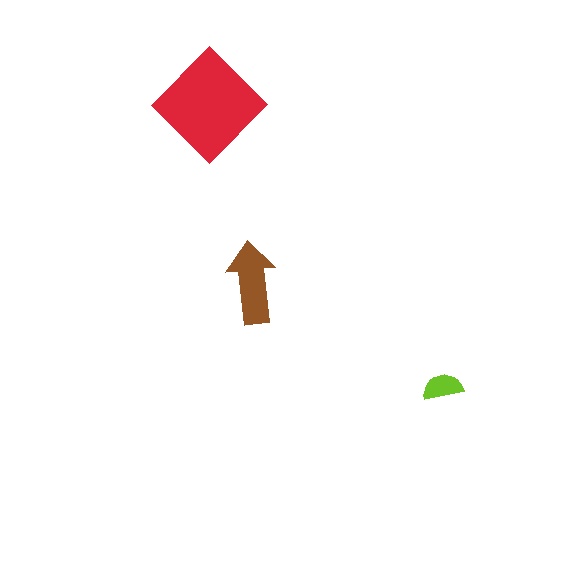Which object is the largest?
The red diamond.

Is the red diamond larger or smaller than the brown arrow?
Larger.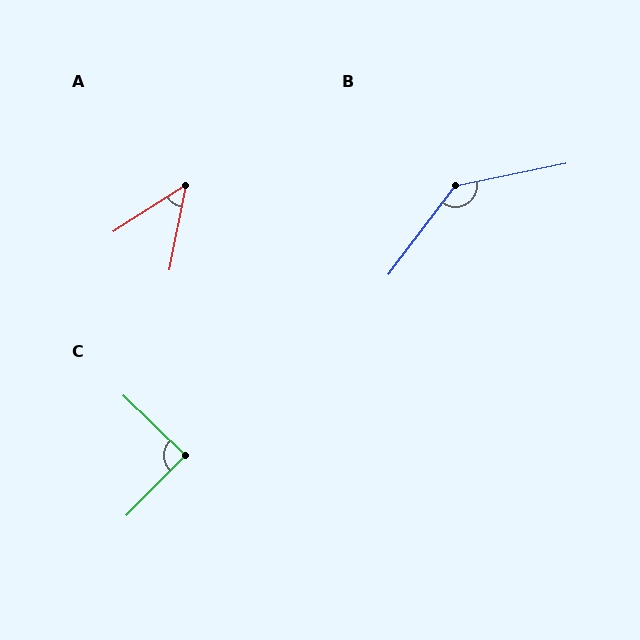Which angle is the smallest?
A, at approximately 46 degrees.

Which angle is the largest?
B, at approximately 139 degrees.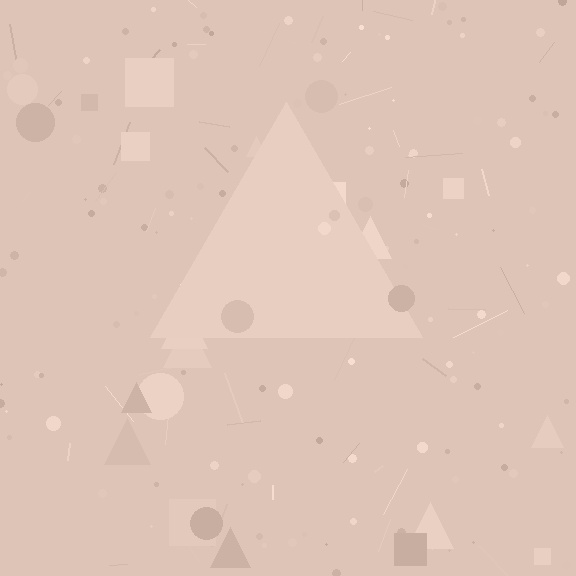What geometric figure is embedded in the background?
A triangle is embedded in the background.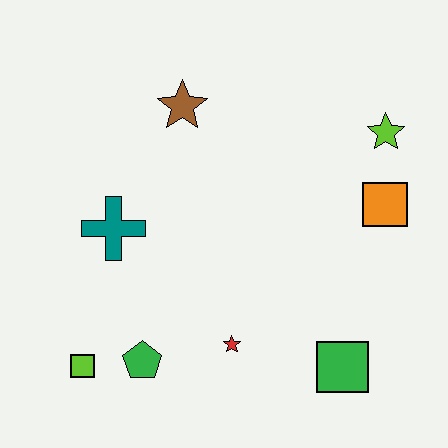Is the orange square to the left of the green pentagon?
No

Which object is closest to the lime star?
The orange square is closest to the lime star.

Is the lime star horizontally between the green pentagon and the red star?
No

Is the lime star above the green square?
Yes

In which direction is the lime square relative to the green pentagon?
The lime square is to the left of the green pentagon.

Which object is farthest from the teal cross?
The lime star is farthest from the teal cross.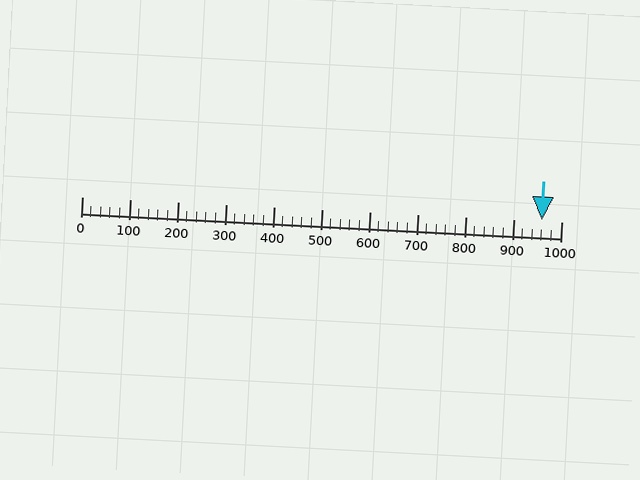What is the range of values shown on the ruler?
The ruler shows values from 0 to 1000.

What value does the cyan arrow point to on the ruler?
The cyan arrow points to approximately 960.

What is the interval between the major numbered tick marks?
The major tick marks are spaced 100 units apart.